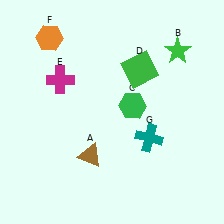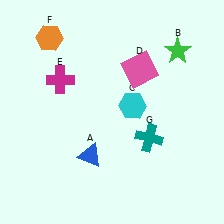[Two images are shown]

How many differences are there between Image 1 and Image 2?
There are 3 differences between the two images.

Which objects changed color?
A changed from brown to blue. C changed from green to cyan. D changed from green to pink.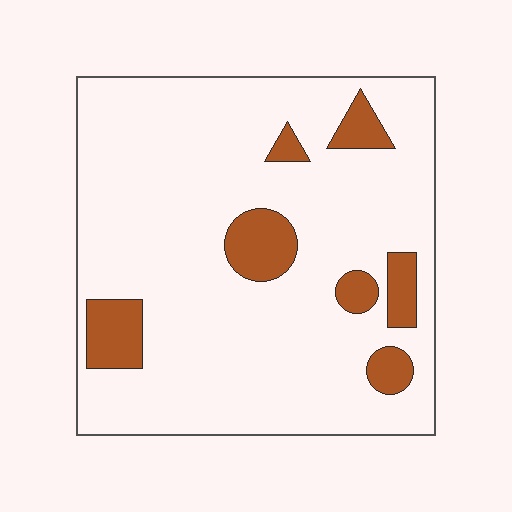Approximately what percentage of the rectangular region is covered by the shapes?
Approximately 15%.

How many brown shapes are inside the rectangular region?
7.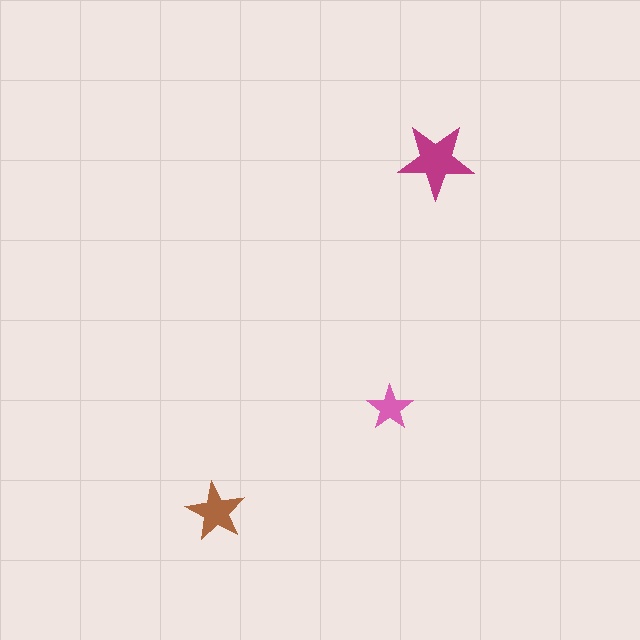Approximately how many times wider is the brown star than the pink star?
About 1.5 times wider.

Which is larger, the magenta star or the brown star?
The magenta one.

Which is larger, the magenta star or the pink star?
The magenta one.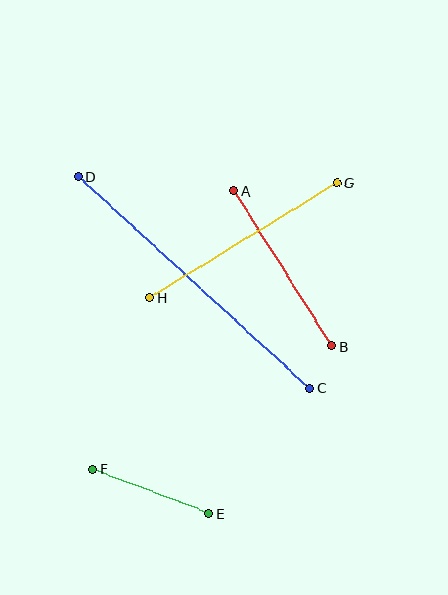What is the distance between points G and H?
The distance is approximately 219 pixels.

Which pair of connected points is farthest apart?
Points C and D are farthest apart.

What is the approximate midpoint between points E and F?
The midpoint is at approximately (151, 491) pixels.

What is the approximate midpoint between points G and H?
The midpoint is at approximately (243, 240) pixels.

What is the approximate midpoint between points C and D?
The midpoint is at approximately (194, 282) pixels.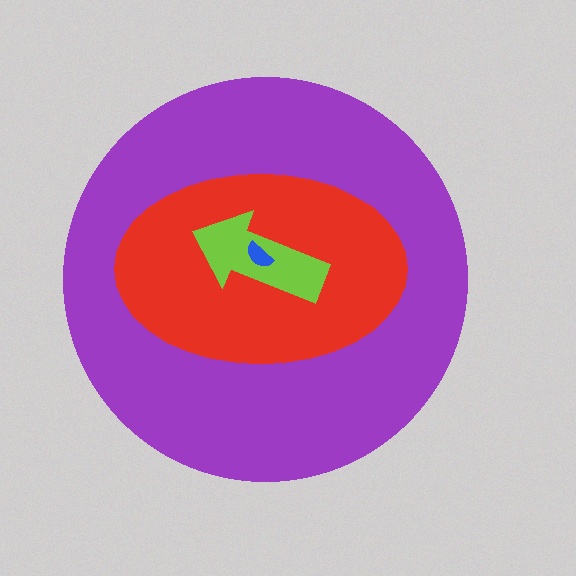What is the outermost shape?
The purple circle.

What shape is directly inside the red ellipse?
The lime arrow.